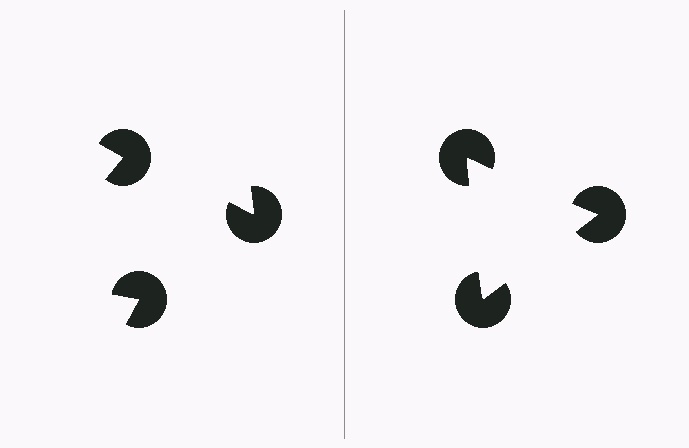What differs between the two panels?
The pac-man discs are positioned identically on both sides; only the wedge orientations differ. On the right they align to a triangle; on the left they are misaligned.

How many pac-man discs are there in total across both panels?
6 — 3 on each side.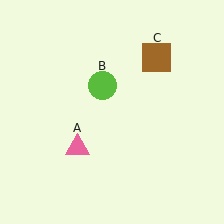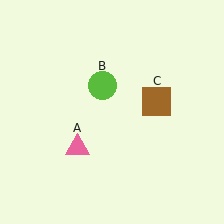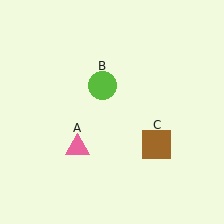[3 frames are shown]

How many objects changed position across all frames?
1 object changed position: brown square (object C).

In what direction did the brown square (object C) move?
The brown square (object C) moved down.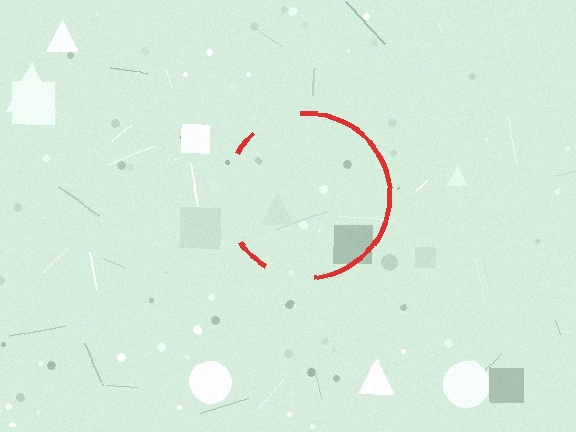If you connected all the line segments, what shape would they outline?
They would outline a circle.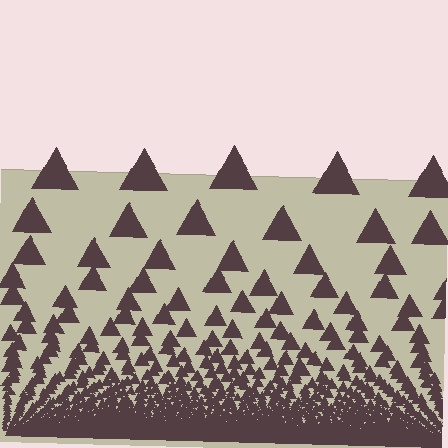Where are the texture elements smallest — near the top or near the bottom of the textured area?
Near the bottom.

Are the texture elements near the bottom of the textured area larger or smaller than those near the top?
Smaller. The gradient is inverted — elements near the bottom are smaller and denser.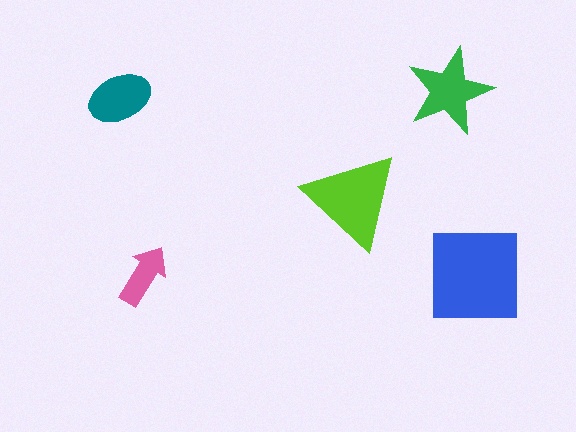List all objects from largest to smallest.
The blue square, the lime triangle, the green star, the teal ellipse, the pink arrow.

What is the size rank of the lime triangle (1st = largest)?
2nd.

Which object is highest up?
The green star is topmost.